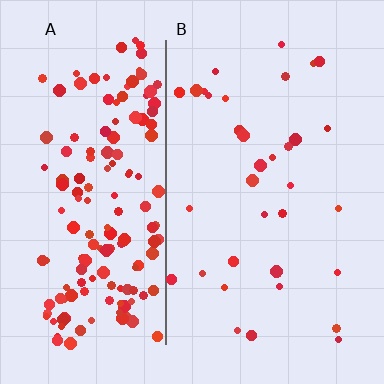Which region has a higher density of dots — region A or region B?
A (the left).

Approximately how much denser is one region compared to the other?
Approximately 4.6× — region A over region B.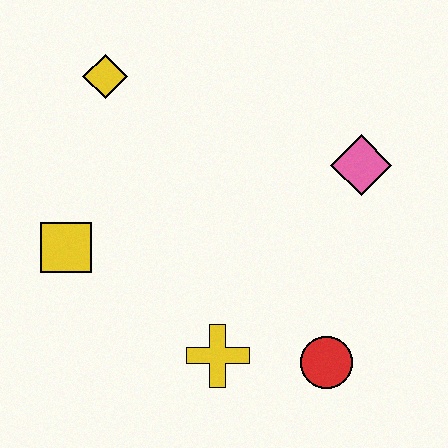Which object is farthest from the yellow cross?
The yellow diamond is farthest from the yellow cross.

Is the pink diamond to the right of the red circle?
Yes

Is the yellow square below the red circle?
No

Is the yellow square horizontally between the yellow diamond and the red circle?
No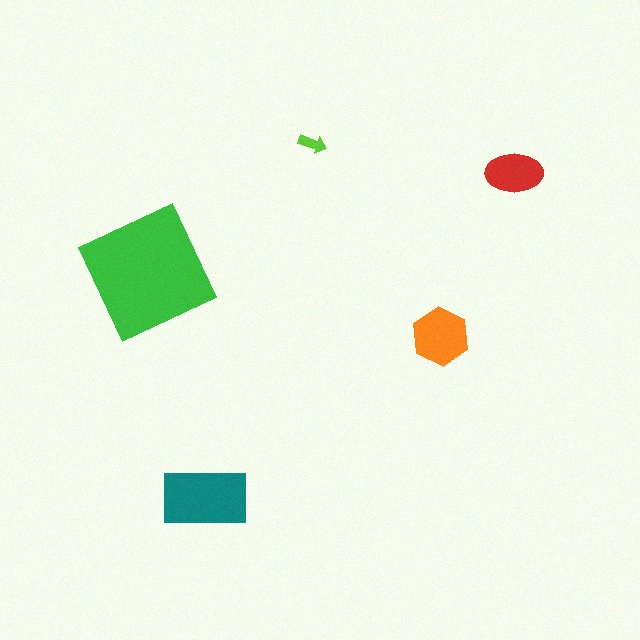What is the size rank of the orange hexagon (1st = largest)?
3rd.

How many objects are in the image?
There are 5 objects in the image.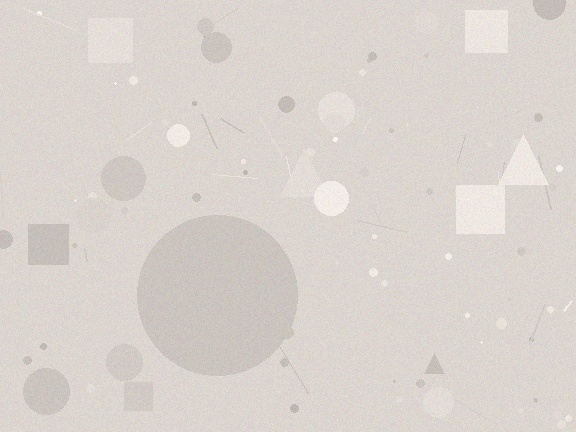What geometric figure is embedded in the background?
A circle is embedded in the background.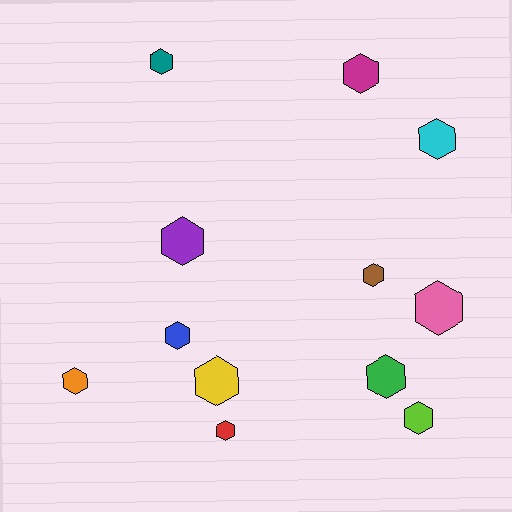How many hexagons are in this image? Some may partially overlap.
There are 12 hexagons.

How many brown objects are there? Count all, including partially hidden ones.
There is 1 brown object.